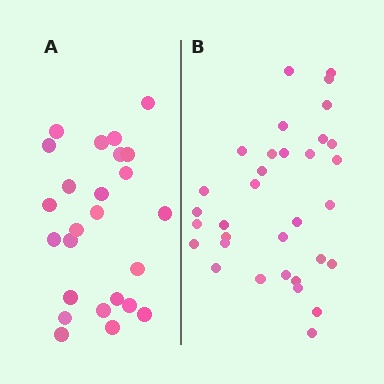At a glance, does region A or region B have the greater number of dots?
Region B (the right region) has more dots.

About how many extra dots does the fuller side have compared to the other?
Region B has roughly 8 or so more dots than region A.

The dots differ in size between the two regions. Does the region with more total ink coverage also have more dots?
No. Region A has more total ink coverage because its dots are larger, but region B actually contains more individual dots. Total area can be misleading — the number of items is what matters here.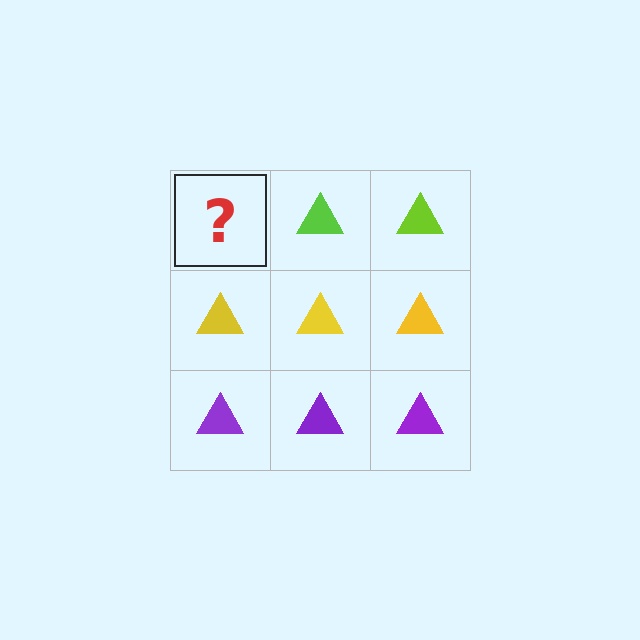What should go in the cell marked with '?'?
The missing cell should contain a lime triangle.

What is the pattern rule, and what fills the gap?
The rule is that each row has a consistent color. The gap should be filled with a lime triangle.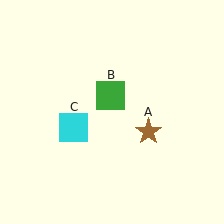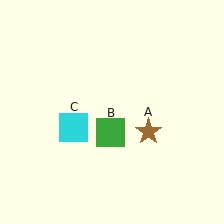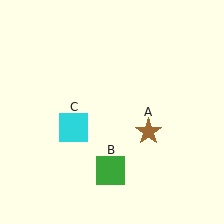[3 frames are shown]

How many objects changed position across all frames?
1 object changed position: green square (object B).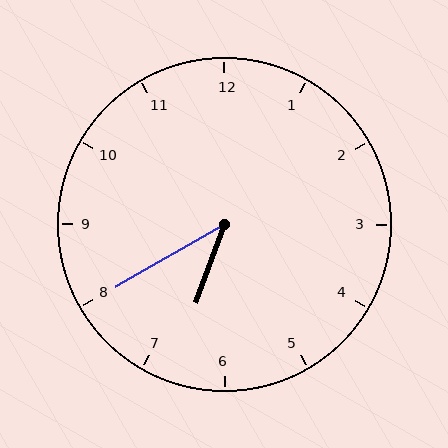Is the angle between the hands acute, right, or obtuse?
It is acute.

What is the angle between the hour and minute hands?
Approximately 40 degrees.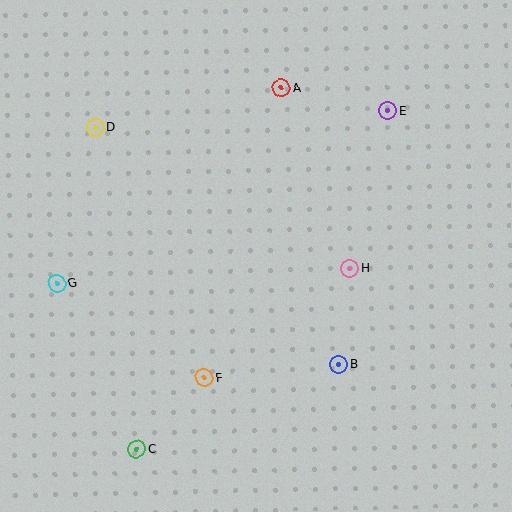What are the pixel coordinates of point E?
Point E is at (388, 111).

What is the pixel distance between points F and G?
The distance between F and G is 175 pixels.